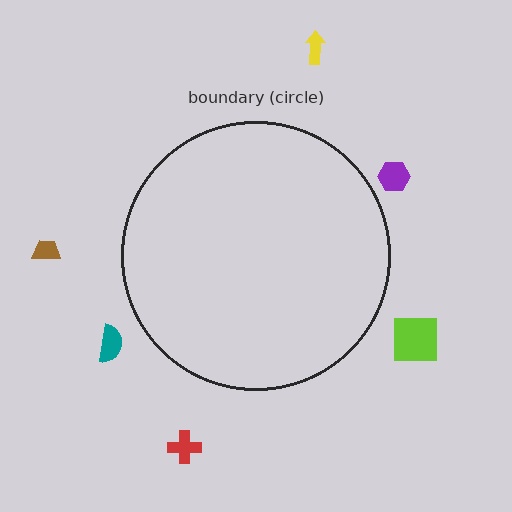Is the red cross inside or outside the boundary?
Outside.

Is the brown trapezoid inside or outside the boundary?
Outside.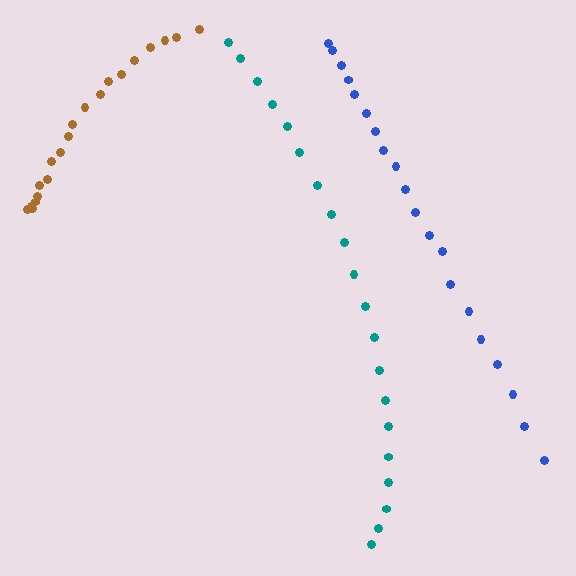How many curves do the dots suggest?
There are 3 distinct paths.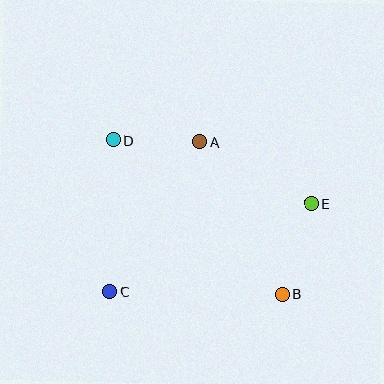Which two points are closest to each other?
Points A and D are closest to each other.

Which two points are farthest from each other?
Points B and D are farthest from each other.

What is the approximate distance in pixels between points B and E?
The distance between B and E is approximately 95 pixels.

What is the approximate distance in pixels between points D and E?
The distance between D and E is approximately 208 pixels.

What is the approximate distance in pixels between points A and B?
The distance between A and B is approximately 173 pixels.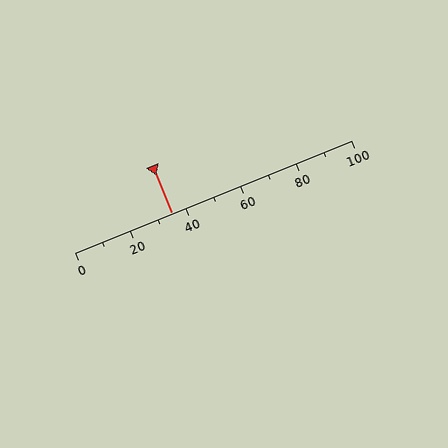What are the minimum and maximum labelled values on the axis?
The axis runs from 0 to 100.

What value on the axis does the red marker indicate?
The marker indicates approximately 35.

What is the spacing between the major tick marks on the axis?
The major ticks are spaced 20 apart.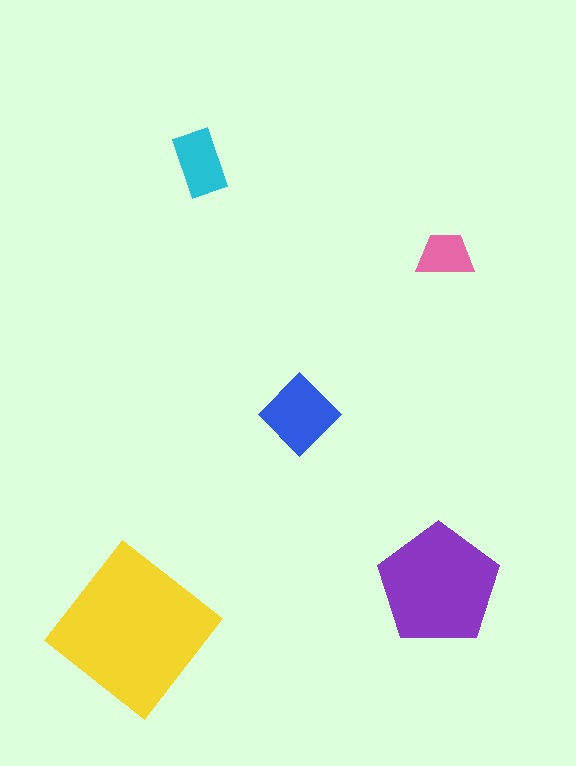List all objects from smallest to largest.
The pink trapezoid, the cyan rectangle, the blue diamond, the purple pentagon, the yellow diamond.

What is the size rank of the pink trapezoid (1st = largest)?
5th.